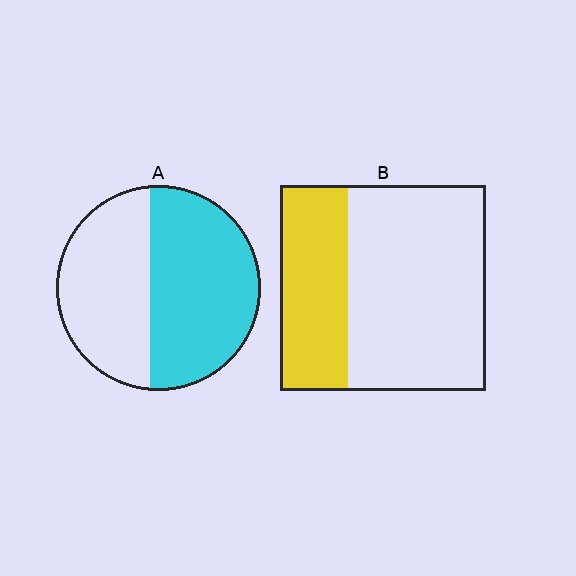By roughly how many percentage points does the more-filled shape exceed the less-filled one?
By roughly 20 percentage points (A over B).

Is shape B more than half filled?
No.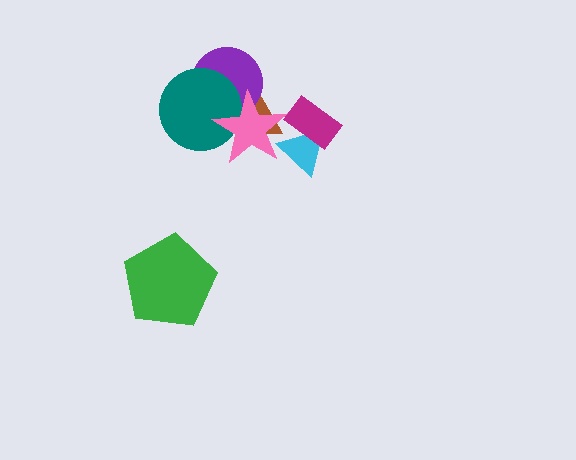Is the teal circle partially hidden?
Yes, it is partially covered by another shape.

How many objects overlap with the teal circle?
3 objects overlap with the teal circle.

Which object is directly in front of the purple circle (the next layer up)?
The teal circle is directly in front of the purple circle.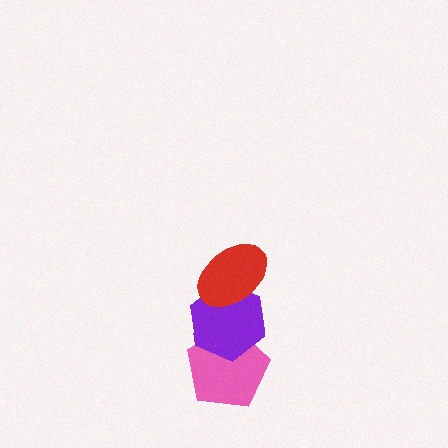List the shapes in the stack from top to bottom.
From top to bottom: the red ellipse, the purple hexagon, the pink pentagon.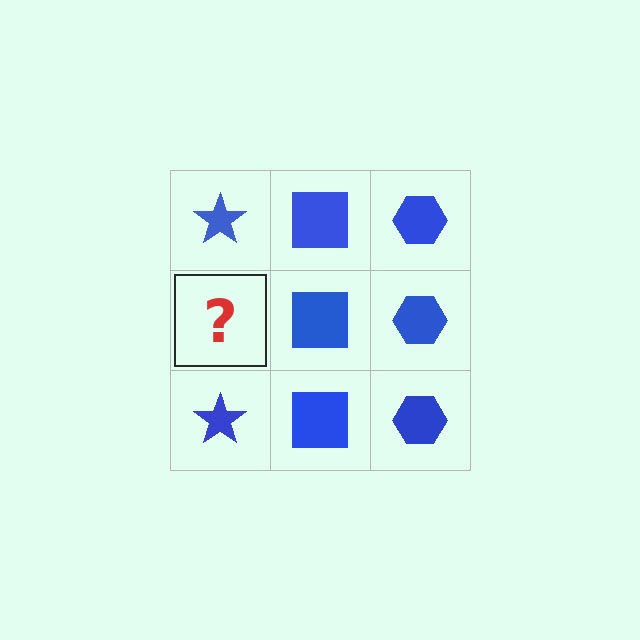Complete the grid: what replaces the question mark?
The question mark should be replaced with a blue star.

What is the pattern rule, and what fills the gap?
The rule is that each column has a consistent shape. The gap should be filled with a blue star.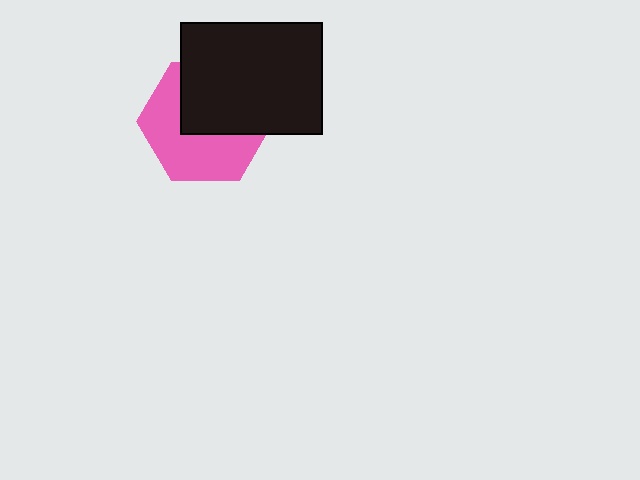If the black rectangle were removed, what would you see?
You would see the complete pink hexagon.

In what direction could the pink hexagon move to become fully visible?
The pink hexagon could move down. That would shift it out from behind the black rectangle entirely.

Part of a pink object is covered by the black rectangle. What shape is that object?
It is a hexagon.